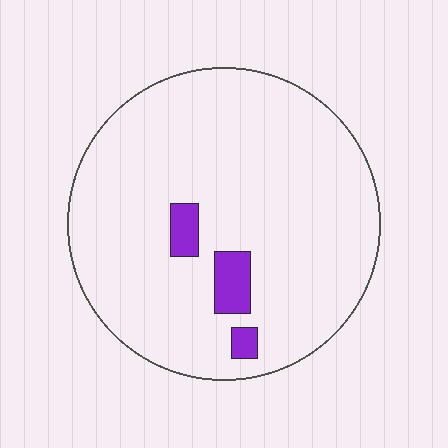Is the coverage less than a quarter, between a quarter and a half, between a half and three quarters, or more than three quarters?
Less than a quarter.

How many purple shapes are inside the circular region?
3.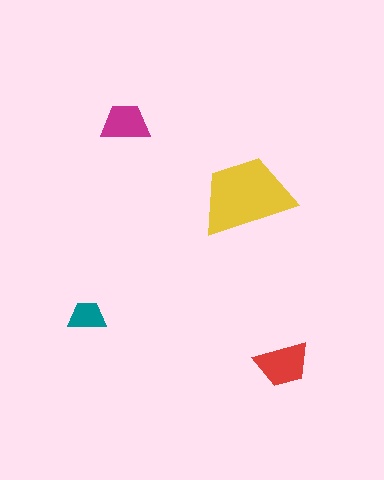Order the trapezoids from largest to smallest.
the yellow one, the red one, the magenta one, the teal one.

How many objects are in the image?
There are 4 objects in the image.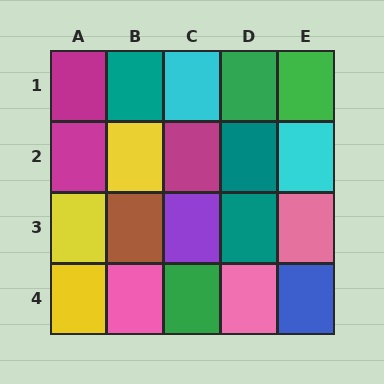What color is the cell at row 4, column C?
Green.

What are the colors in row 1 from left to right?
Magenta, teal, cyan, green, green.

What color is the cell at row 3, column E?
Pink.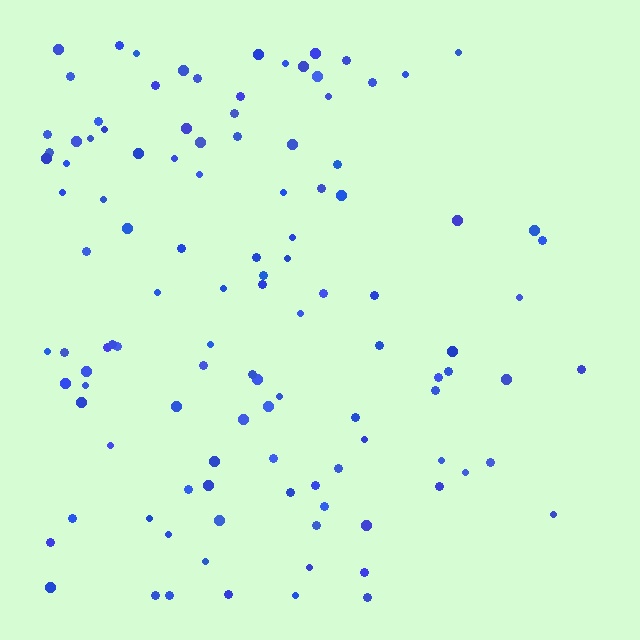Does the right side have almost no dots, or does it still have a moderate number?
Still a moderate number, just noticeably fewer than the left.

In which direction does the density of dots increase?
From right to left, with the left side densest.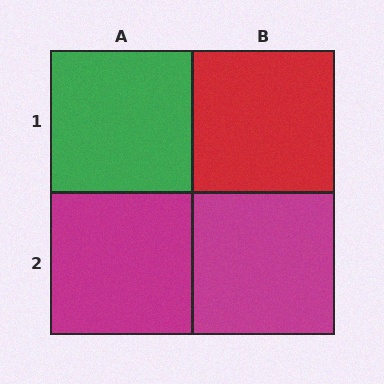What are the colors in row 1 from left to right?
Green, red.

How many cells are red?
1 cell is red.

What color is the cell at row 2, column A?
Magenta.